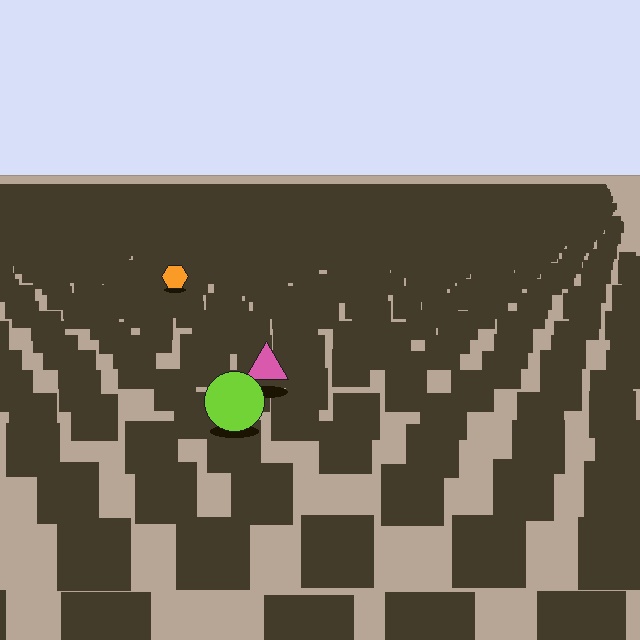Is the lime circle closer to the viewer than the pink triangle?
Yes. The lime circle is closer — you can tell from the texture gradient: the ground texture is coarser near it.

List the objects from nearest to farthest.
From nearest to farthest: the lime circle, the pink triangle, the orange hexagon.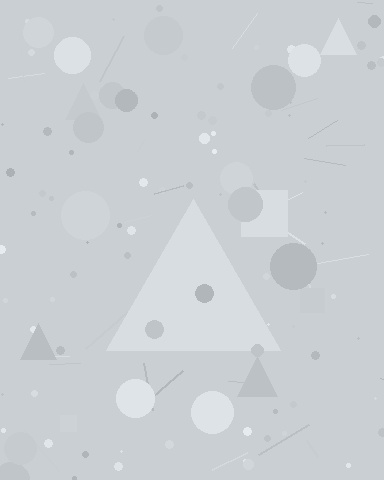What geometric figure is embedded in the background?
A triangle is embedded in the background.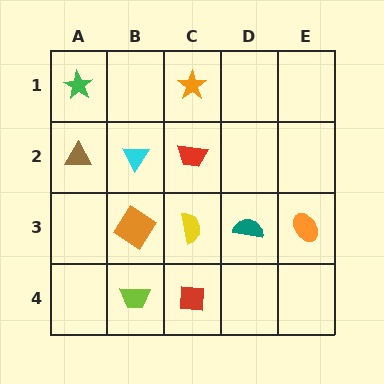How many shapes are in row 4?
2 shapes.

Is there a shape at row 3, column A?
No, that cell is empty.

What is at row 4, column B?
A lime trapezoid.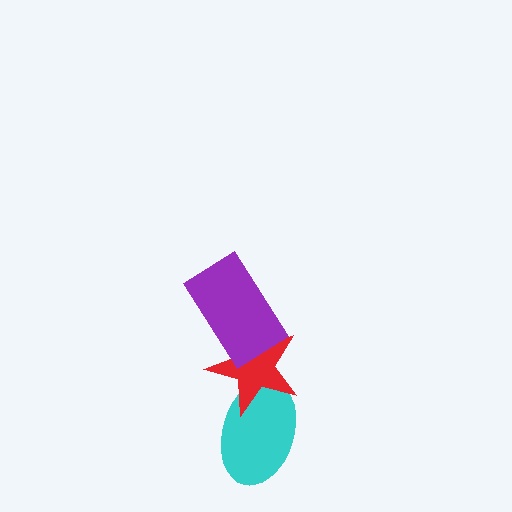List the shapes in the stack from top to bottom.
From top to bottom: the purple rectangle, the red star, the cyan ellipse.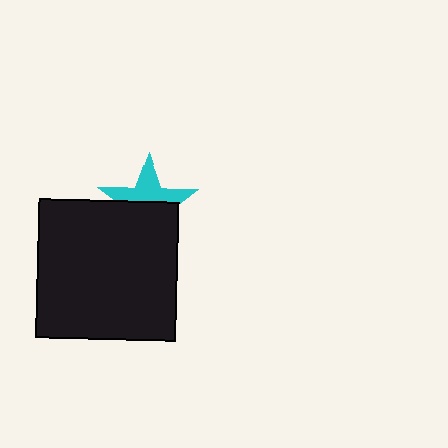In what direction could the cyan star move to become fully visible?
The cyan star could move up. That would shift it out from behind the black square entirely.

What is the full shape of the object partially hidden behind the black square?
The partially hidden object is a cyan star.